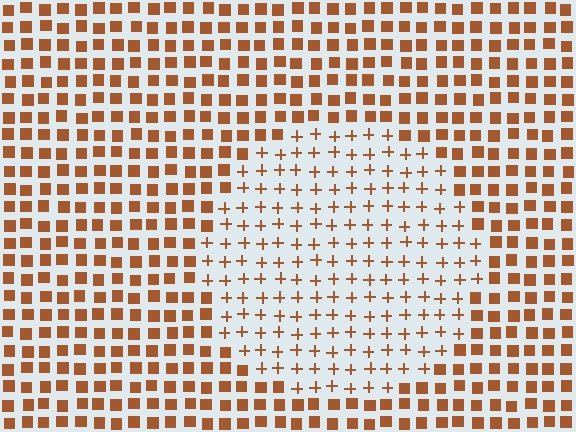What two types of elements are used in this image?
The image uses plus signs inside the circle region and squares outside it.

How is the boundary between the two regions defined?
The boundary is defined by a change in element shape: plus signs inside vs. squares outside. All elements share the same color and spacing.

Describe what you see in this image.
The image is filled with small brown elements arranged in a uniform grid. A circle-shaped region contains plus signs, while the surrounding area contains squares. The boundary is defined purely by the change in element shape.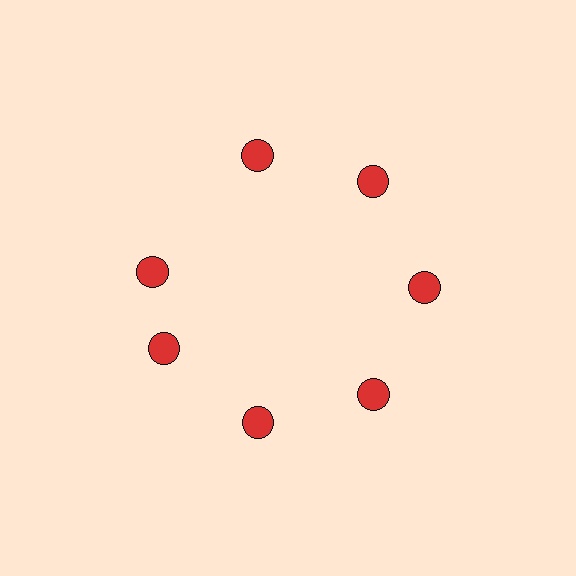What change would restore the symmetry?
The symmetry would be restored by rotating it back into even spacing with its neighbors so that all 7 circles sit at equal angles and equal distance from the center.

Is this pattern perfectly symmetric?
No. The 7 red circles are arranged in a ring, but one element near the 10 o'clock position is rotated out of alignment along the ring, breaking the 7-fold rotational symmetry.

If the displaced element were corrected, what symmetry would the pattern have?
It would have 7-fold rotational symmetry — the pattern would map onto itself every 51 degrees.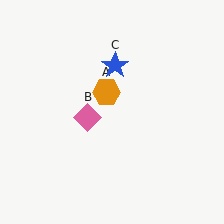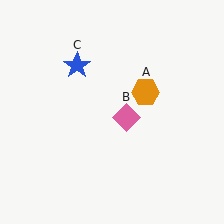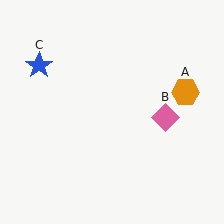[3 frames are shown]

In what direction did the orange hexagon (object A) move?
The orange hexagon (object A) moved right.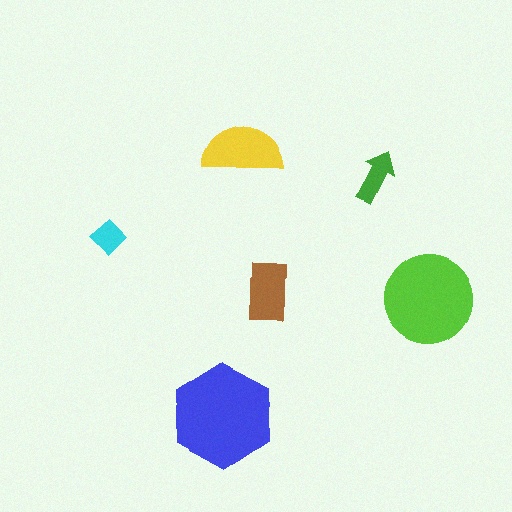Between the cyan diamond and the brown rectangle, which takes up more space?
The brown rectangle.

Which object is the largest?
The blue hexagon.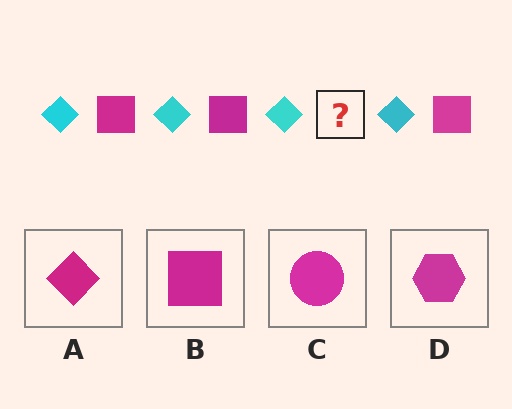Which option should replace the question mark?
Option B.